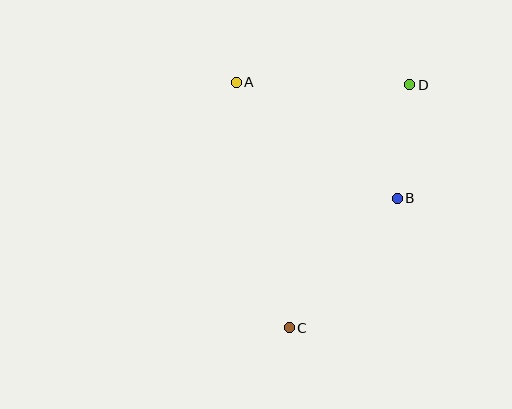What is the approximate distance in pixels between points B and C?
The distance between B and C is approximately 169 pixels.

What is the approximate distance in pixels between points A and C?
The distance between A and C is approximately 251 pixels.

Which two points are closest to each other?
Points B and D are closest to each other.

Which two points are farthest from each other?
Points C and D are farthest from each other.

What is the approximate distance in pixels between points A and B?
The distance between A and B is approximately 199 pixels.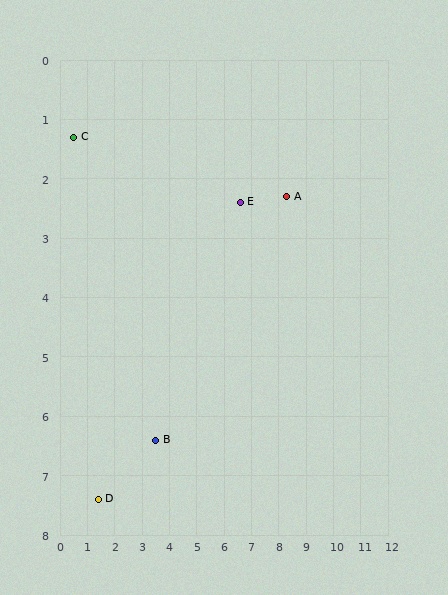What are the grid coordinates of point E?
Point E is at approximately (6.6, 2.4).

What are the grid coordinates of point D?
Point D is at approximately (1.4, 7.4).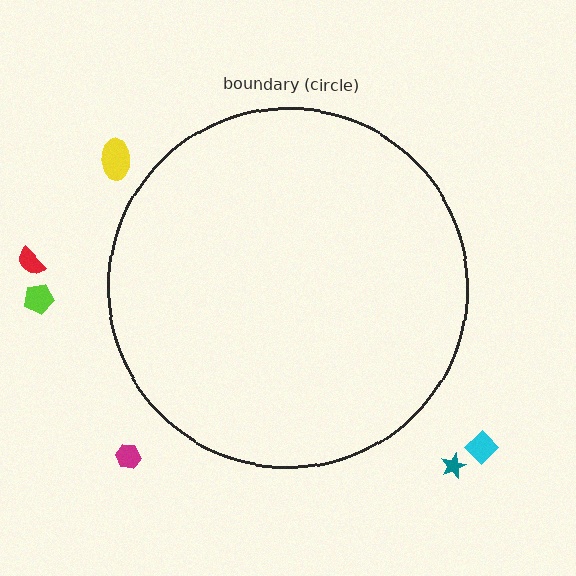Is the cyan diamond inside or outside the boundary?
Outside.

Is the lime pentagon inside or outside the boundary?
Outside.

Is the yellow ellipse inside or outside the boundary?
Outside.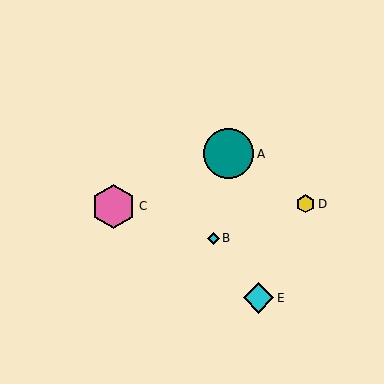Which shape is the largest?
The teal circle (labeled A) is the largest.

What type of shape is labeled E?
Shape E is a cyan diamond.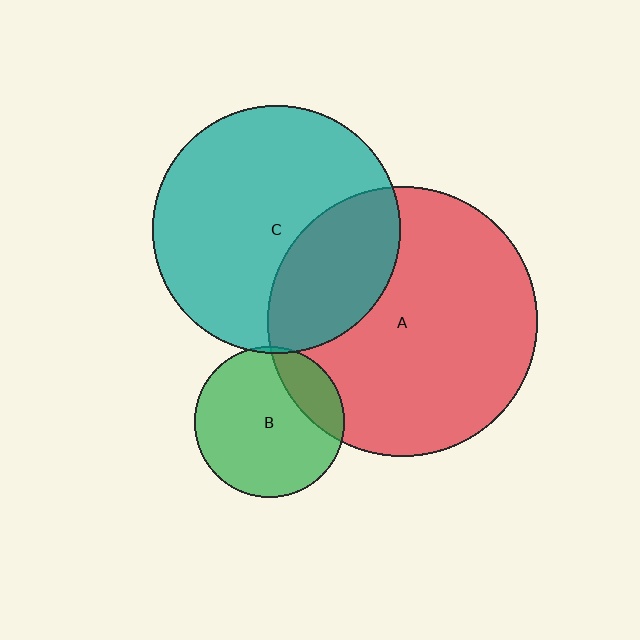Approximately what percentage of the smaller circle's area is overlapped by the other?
Approximately 5%.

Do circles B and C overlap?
Yes.